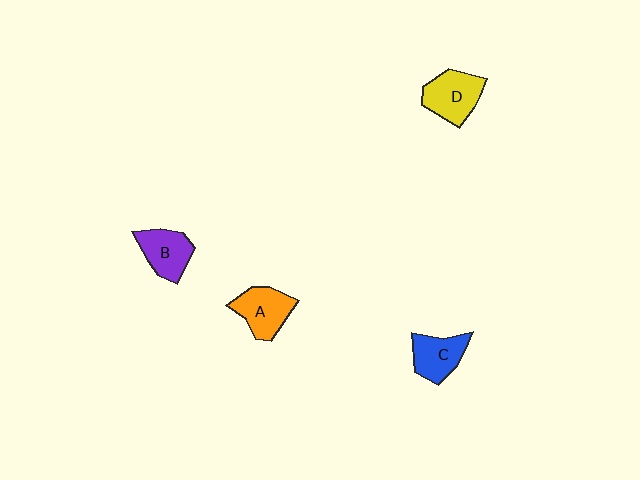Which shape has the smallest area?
Shape C (blue).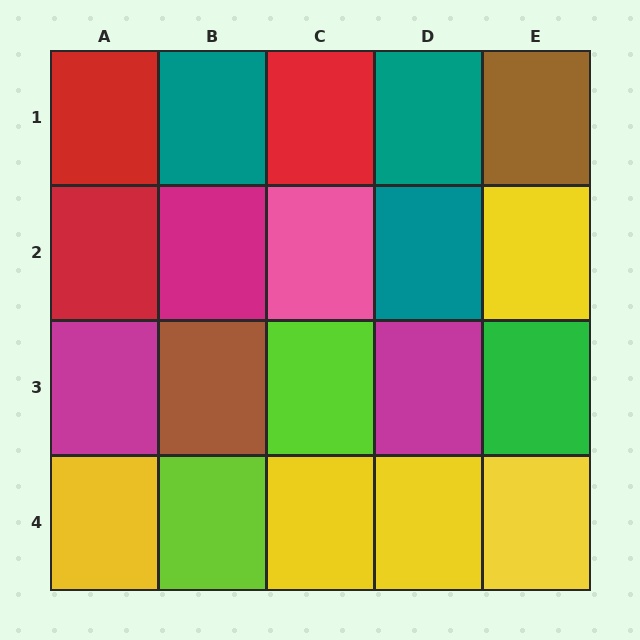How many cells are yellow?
5 cells are yellow.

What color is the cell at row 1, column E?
Brown.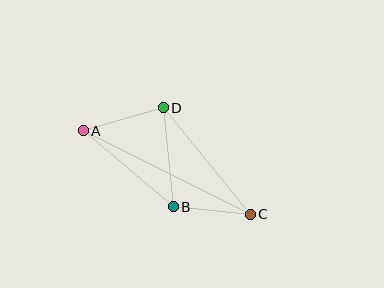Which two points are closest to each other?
Points B and C are closest to each other.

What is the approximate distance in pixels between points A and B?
The distance between A and B is approximately 118 pixels.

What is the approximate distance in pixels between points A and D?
The distance between A and D is approximately 83 pixels.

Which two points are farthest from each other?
Points A and C are farthest from each other.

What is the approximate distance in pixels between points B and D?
The distance between B and D is approximately 99 pixels.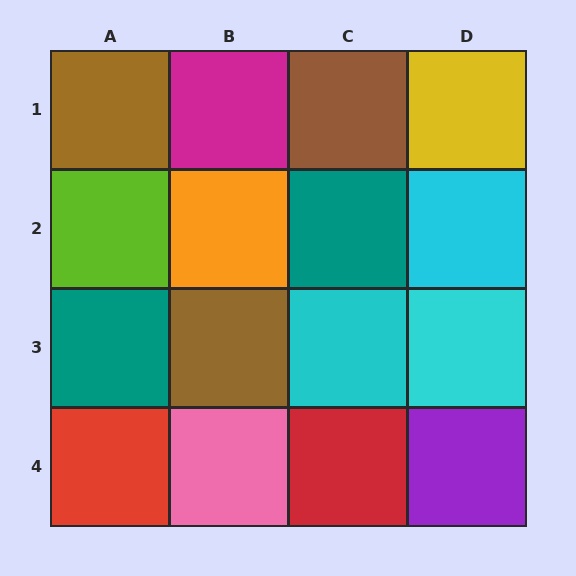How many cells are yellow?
1 cell is yellow.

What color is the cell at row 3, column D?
Cyan.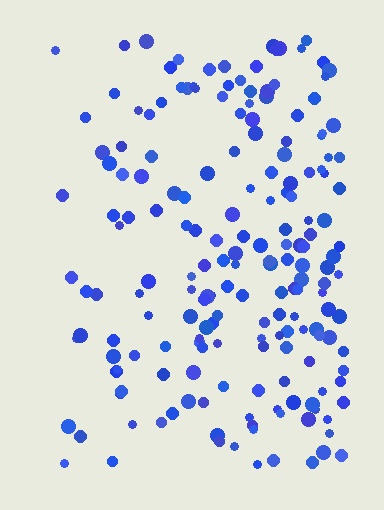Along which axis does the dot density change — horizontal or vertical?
Horizontal.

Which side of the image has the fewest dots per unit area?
The left.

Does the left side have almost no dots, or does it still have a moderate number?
Still a moderate number, just noticeably fewer than the right.